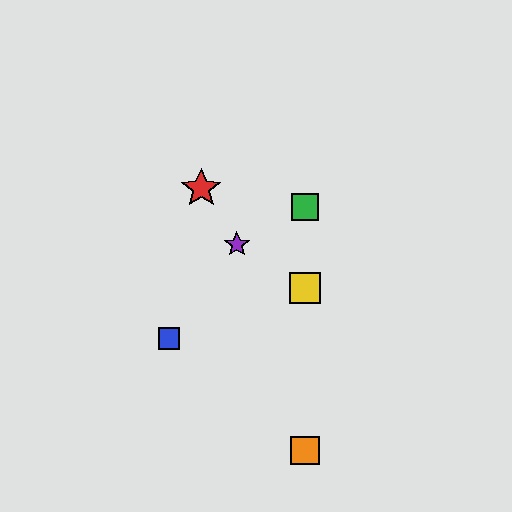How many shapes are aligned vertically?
3 shapes (the green square, the yellow square, the orange square) are aligned vertically.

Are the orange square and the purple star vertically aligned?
No, the orange square is at x≈305 and the purple star is at x≈237.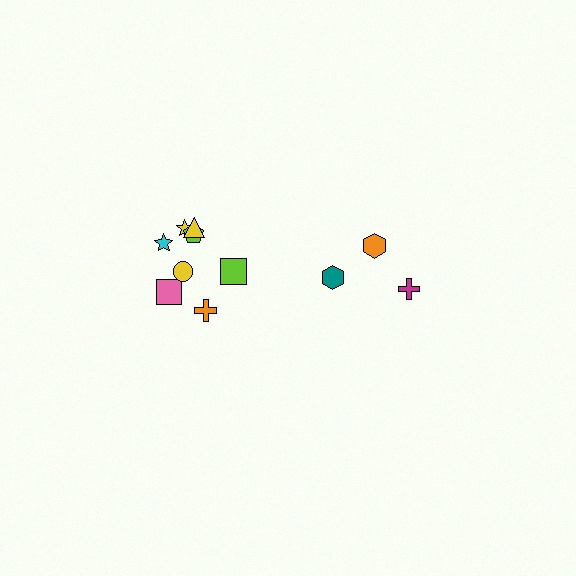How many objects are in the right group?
There are 3 objects.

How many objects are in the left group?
There are 8 objects.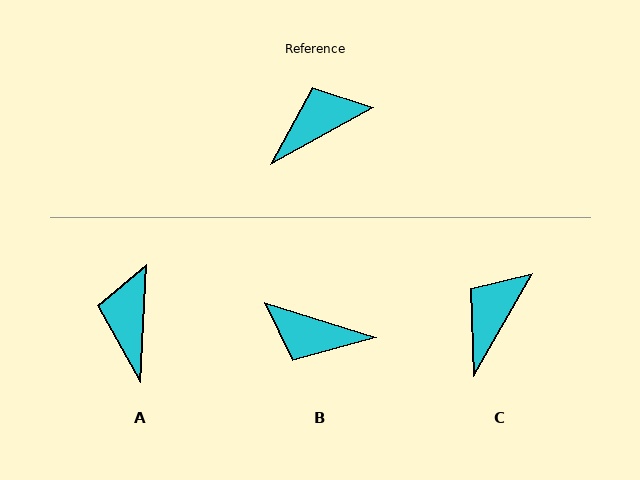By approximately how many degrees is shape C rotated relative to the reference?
Approximately 31 degrees counter-clockwise.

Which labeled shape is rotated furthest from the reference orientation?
B, about 134 degrees away.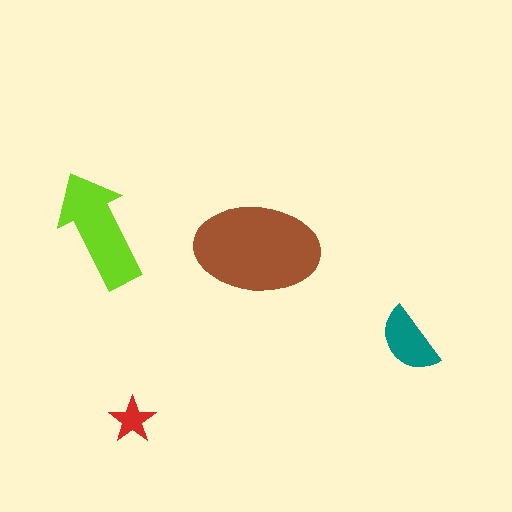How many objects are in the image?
There are 4 objects in the image.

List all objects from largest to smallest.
The brown ellipse, the lime arrow, the teal semicircle, the red star.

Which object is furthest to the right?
The teal semicircle is rightmost.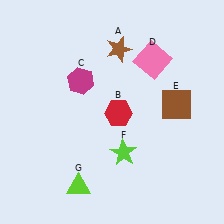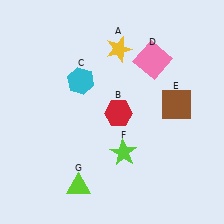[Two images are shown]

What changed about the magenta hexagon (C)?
In Image 1, C is magenta. In Image 2, it changed to cyan.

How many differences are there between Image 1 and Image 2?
There are 2 differences between the two images.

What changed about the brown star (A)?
In Image 1, A is brown. In Image 2, it changed to yellow.